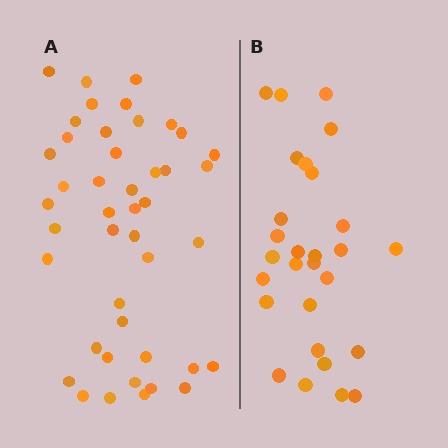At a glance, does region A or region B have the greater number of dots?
Region A (the left region) has more dots.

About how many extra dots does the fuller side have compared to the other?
Region A has approximately 15 more dots than region B.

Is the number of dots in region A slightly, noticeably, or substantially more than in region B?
Region A has substantially more. The ratio is roughly 1.6 to 1.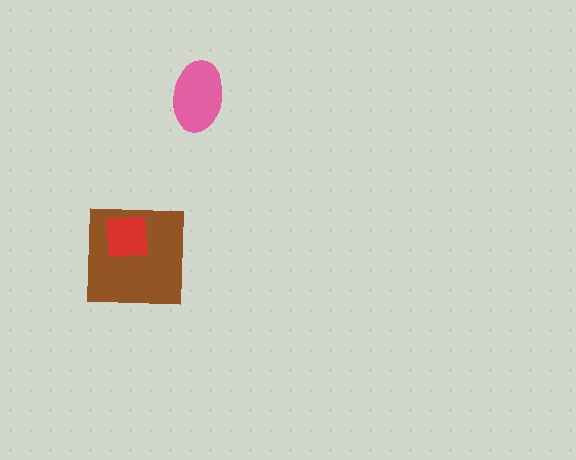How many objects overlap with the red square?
1 object overlaps with the red square.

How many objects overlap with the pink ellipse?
0 objects overlap with the pink ellipse.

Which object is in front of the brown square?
The red square is in front of the brown square.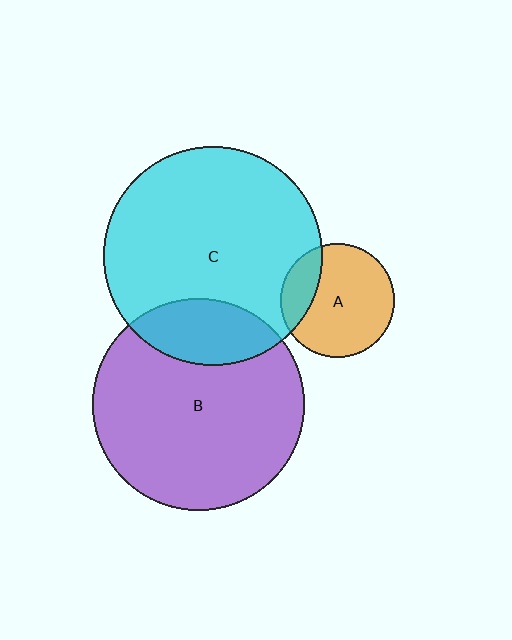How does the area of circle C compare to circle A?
Approximately 3.7 times.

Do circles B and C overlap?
Yes.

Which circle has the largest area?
Circle C (cyan).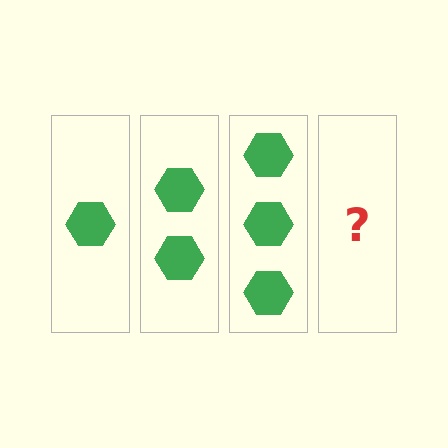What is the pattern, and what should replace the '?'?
The pattern is that each step adds one more hexagon. The '?' should be 4 hexagons.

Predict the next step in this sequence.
The next step is 4 hexagons.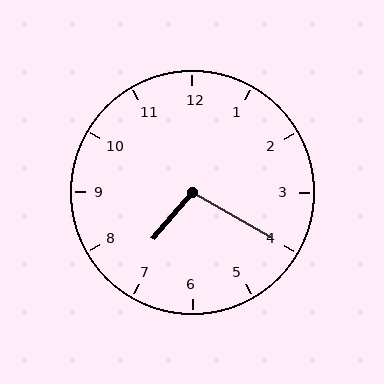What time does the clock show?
7:20.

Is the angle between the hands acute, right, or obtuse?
It is obtuse.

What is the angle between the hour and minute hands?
Approximately 100 degrees.